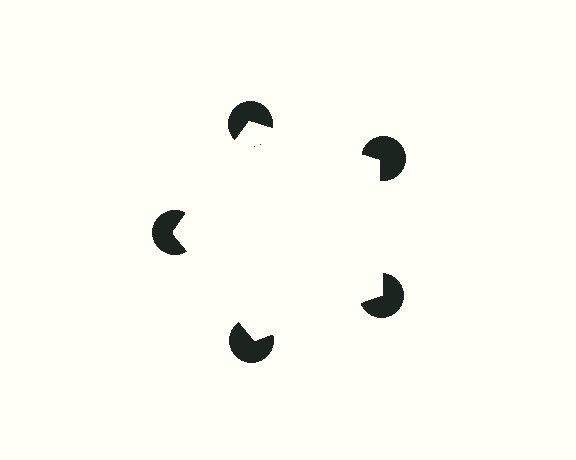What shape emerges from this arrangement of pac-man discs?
An illusory pentagon — its edges are inferred from the aligned wedge cuts in the pac-man discs, not physically drawn.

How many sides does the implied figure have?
5 sides.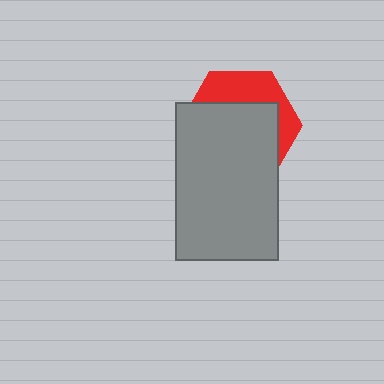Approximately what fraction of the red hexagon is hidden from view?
Roughly 68% of the red hexagon is hidden behind the gray rectangle.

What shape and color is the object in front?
The object in front is a gray rectangle.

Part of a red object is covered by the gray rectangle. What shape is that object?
It is a hexagon.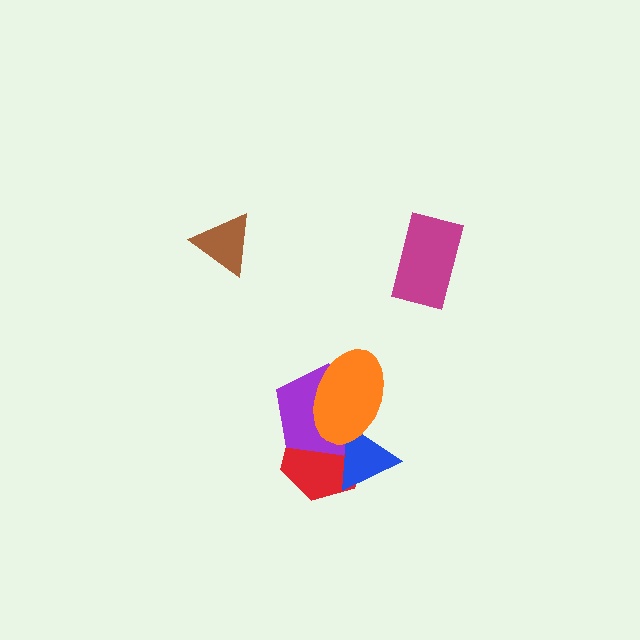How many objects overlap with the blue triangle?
3 objects overlap with the blue triangle.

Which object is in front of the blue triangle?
The orange ellipse is in front of the blue triangle.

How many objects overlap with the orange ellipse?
3 objects overlap with the orange ellipse.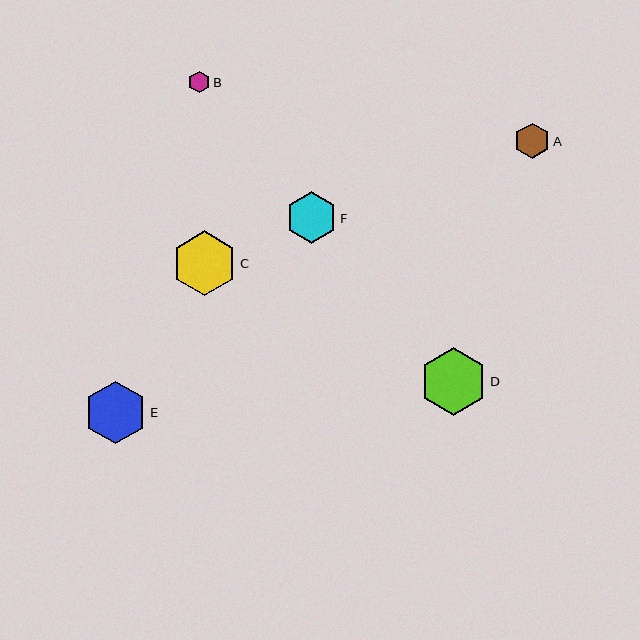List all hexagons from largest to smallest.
From largest to smallest: D, C, E, F, A, B.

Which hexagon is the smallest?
Hexagon B is the smallest with a size of approximately 22 pixels.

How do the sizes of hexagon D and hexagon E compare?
Hexagon D and hexagon E are approximately the same size.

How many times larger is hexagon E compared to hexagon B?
Hexagon E is approximately 2.9 times the size of hexagon B.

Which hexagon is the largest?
Hexagon D is the largest with a size of approximately 67 pixels.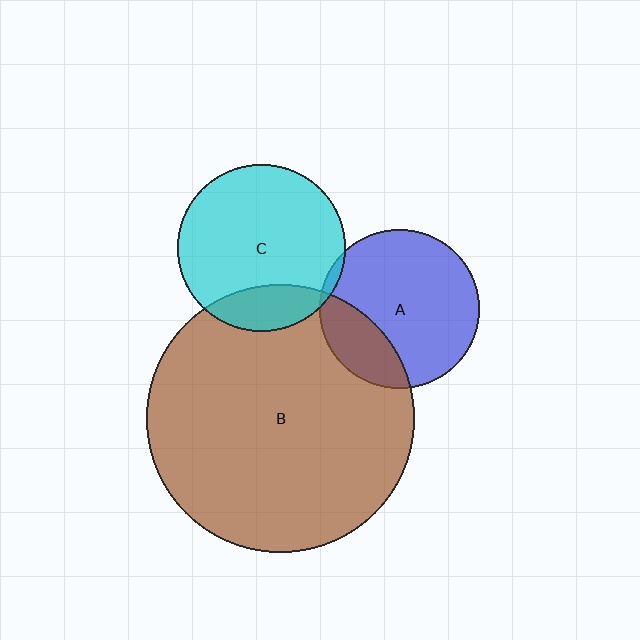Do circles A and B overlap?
Yes.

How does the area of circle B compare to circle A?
Approximately 2.8 times.